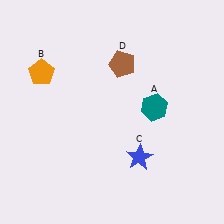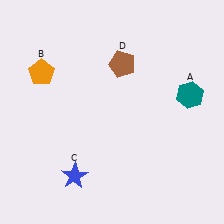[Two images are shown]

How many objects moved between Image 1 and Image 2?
2 objects moved between the two images.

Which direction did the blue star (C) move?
The blue star (C) moved left.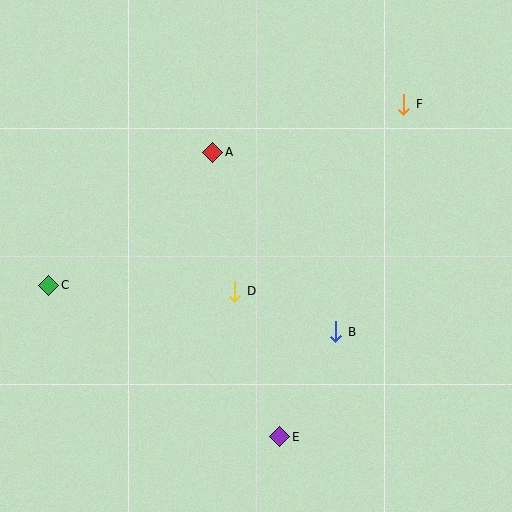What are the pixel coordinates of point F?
Point F is at (404, 104).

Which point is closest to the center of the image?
Point D at (235, 291) is closest to the center.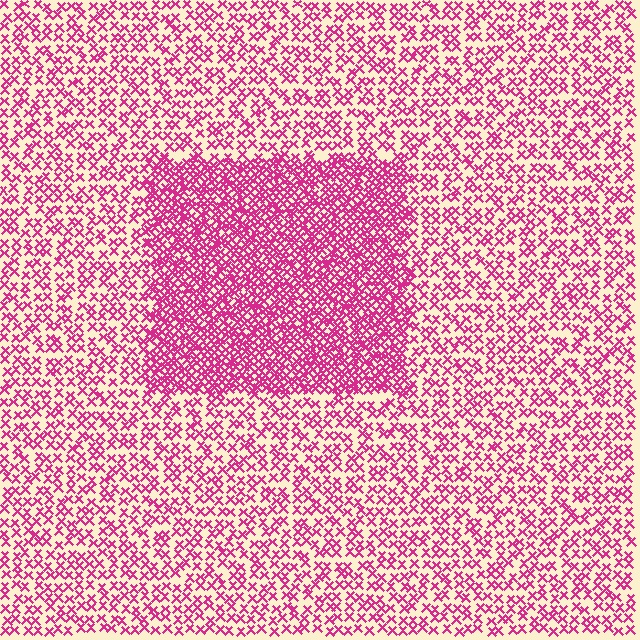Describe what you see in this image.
The image contains small magenta elements arranged at two different densities. A rectangle-shaped region is visible where the elements are more densely packed than the surrounding area.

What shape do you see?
I see a rectangle.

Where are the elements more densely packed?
The elements are more densely packed inside the rectangle boundary.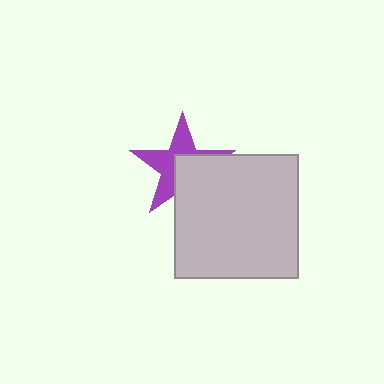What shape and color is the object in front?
The object in front is a light gray square.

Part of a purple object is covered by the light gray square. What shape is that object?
It is a star.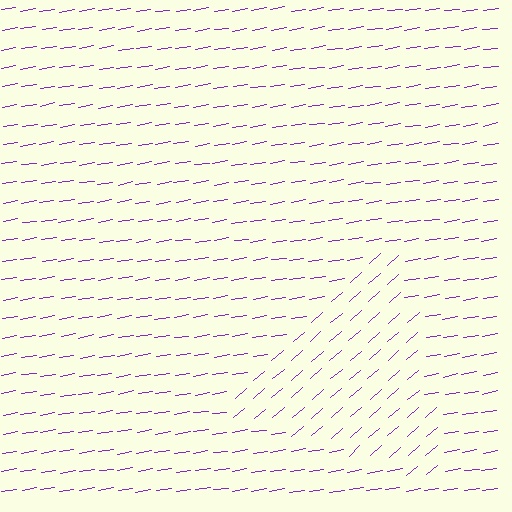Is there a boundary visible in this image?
Yes, there is a texture boundary formed by a change in line orientation.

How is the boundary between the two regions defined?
The boundary is defined purely by a change in line orientation (approximately 31 degrees difference). All lines are the same color and thickness.